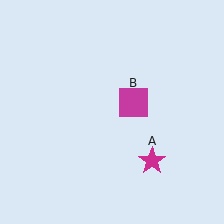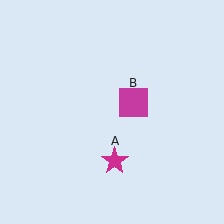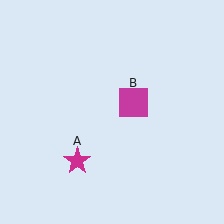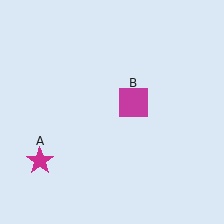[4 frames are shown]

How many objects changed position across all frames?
1 object changed position: magenta star (object A).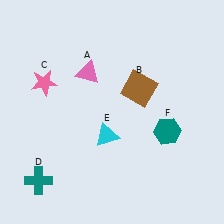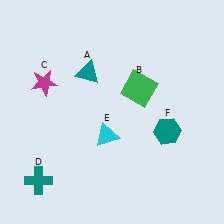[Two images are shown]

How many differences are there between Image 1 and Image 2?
There are 3 differences between the two images.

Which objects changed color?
A changed from pink to teal. B changed from brown to green. C changed from pink to magenta.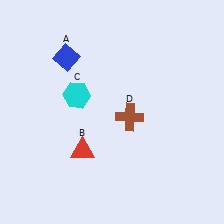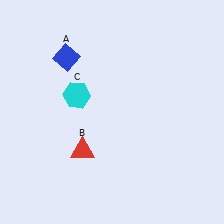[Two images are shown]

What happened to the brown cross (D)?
The brown cross (D) was removed in Image 2. It was in the bottom-right area of Image 1.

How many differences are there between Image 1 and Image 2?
There is 1 difference between the two images.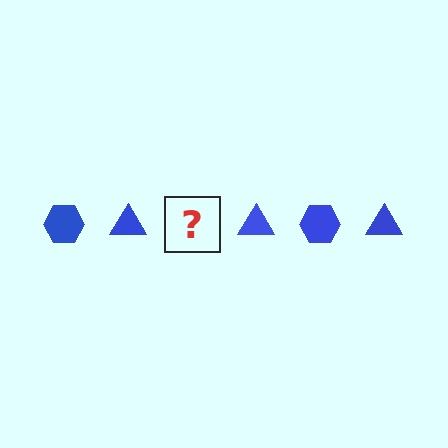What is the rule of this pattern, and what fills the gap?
The rule is that the pattern cycles through hexagon, triangle shapes in blue. The gap should be filled with a blue hexagon.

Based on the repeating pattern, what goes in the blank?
The blank should be a blue hexagon.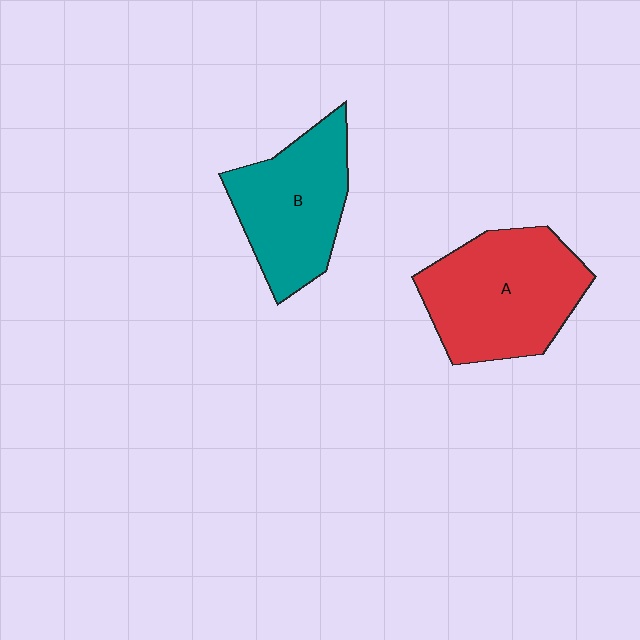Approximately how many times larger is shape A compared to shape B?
Approximately 1.2 times.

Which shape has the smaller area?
Shape B (teal).